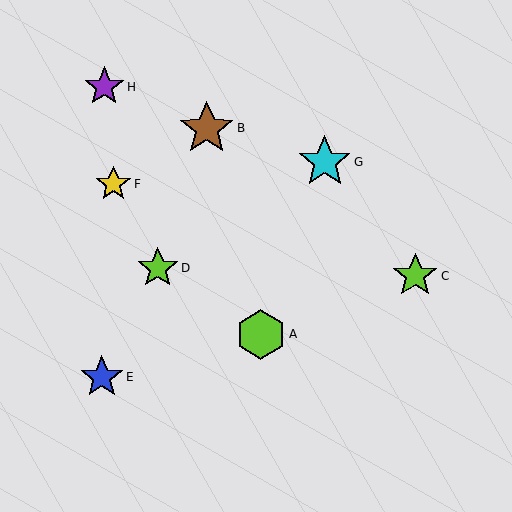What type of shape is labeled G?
Shape G is a cyan star.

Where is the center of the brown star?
The center of the brown star is at (207, 129).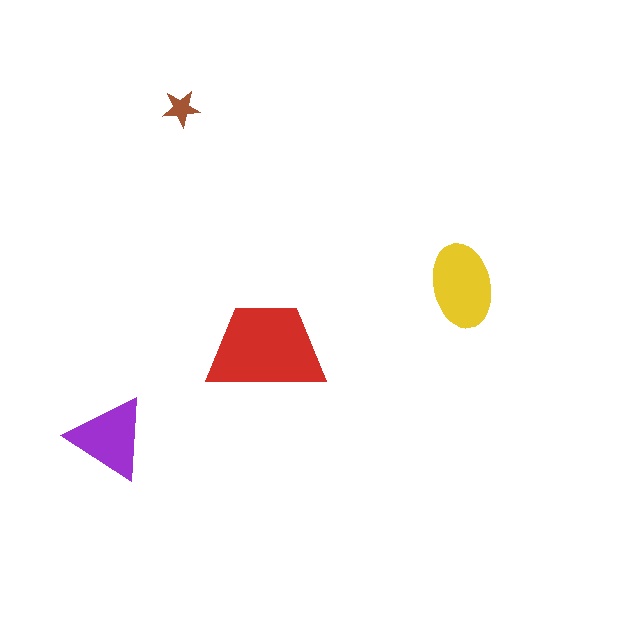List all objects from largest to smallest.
The red trapezoid, the yellow ellipse, the purple triangle, the brown star.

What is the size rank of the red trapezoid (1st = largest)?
1st.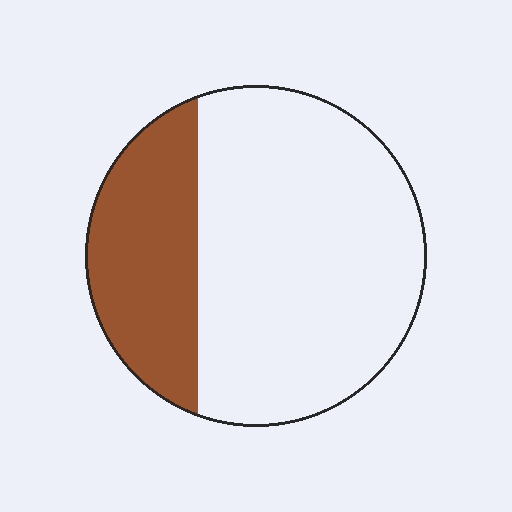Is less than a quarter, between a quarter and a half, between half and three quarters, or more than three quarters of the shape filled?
Between a quarter and a half.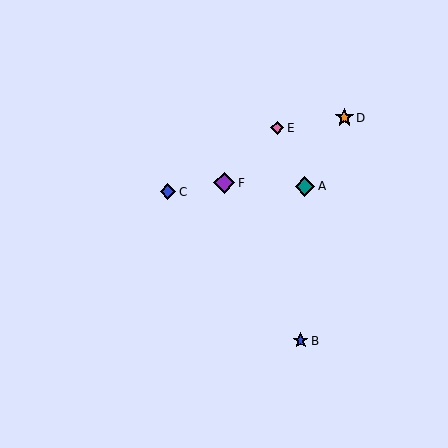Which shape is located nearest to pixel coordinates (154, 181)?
The blue diamond (labeled C) at (168, 192) is nearest to that location.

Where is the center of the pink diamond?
The center of the pink diamond is at (277, 128).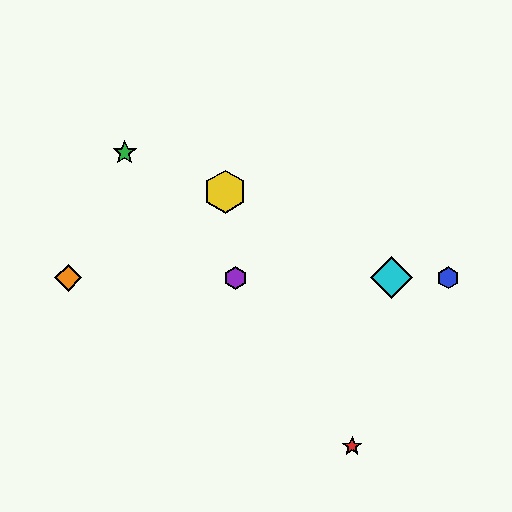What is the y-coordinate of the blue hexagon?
The blue hexagon is at y≈278.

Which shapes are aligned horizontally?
The blue hexagon, the purple hexagon, the orange diamond, the cyan diamond are aligned horizontally.